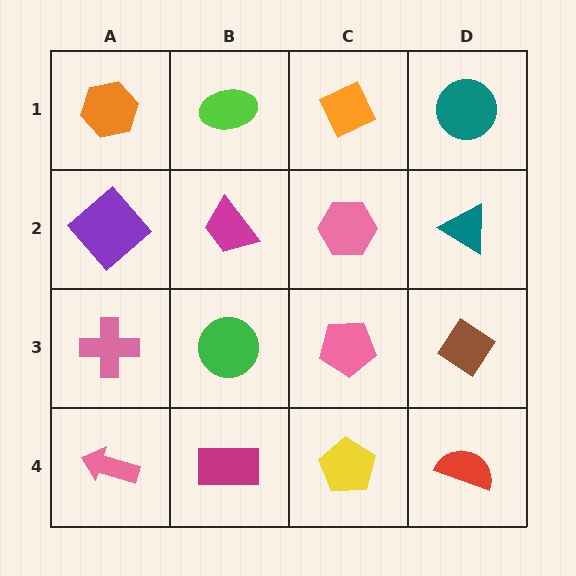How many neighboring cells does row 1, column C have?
3.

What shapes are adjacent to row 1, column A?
A purple diamond (row 2, column A), a lime ellipse (row 1, column B).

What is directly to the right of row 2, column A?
A magenta trapezoid.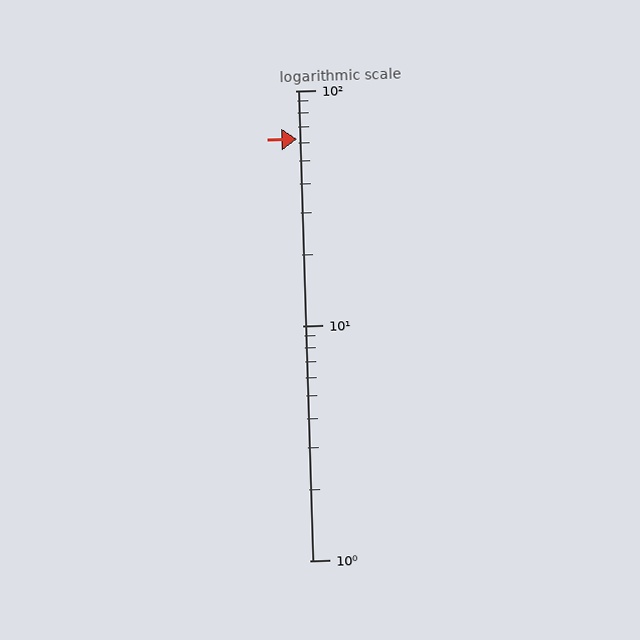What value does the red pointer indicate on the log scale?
The pointer indicates approximately 62.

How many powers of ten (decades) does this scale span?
The scale spans 2 decades, from 1 to 100.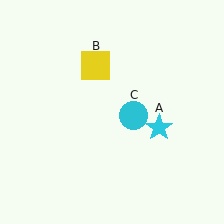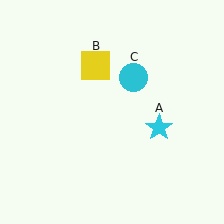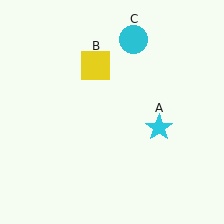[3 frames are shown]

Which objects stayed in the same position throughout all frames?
Cyan star (object A) and yellow square (object B) remained stationary.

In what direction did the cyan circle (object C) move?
The cyan circle (object C) moved up.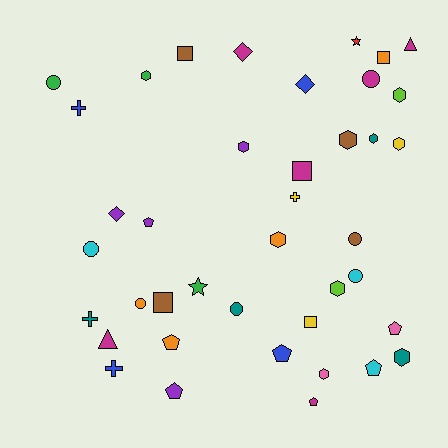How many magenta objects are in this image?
There are 6 magenta objects.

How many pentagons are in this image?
There are 7 pentagons.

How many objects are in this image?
There are 40 objects.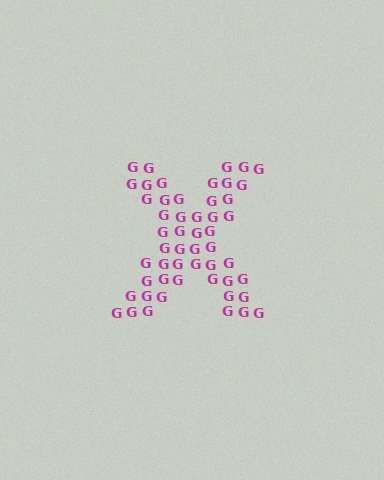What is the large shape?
The large shape is the letter X.